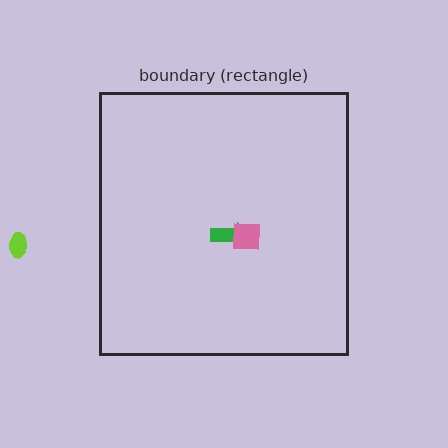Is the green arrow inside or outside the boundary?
Inside.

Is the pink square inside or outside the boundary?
Inside.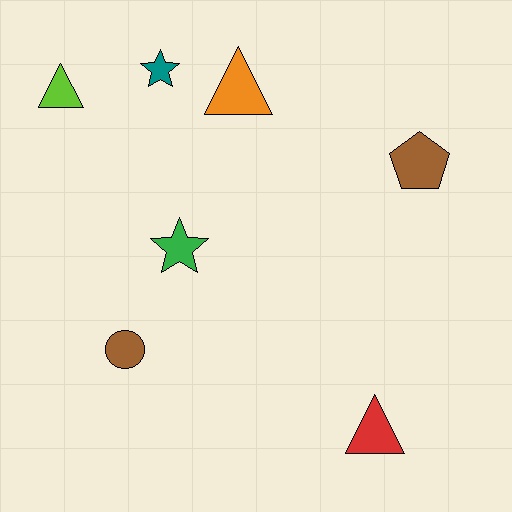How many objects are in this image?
There are 7 objects.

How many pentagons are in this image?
There is 1 pentagon.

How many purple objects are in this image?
There are no purple objects.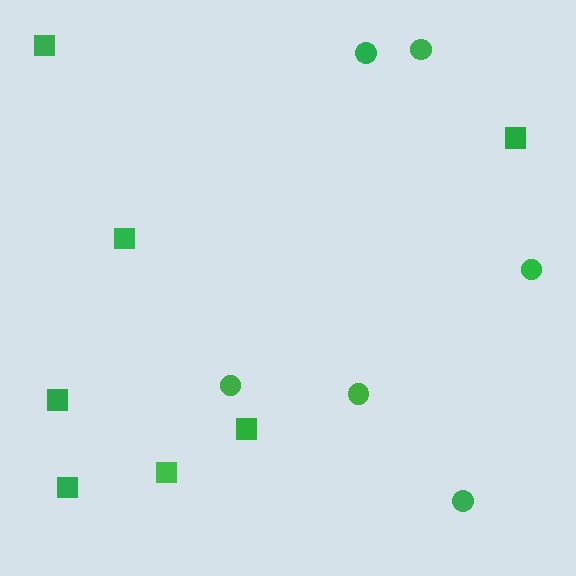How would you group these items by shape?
There are 2 groups: one group of circles (6) and one group of squares (7).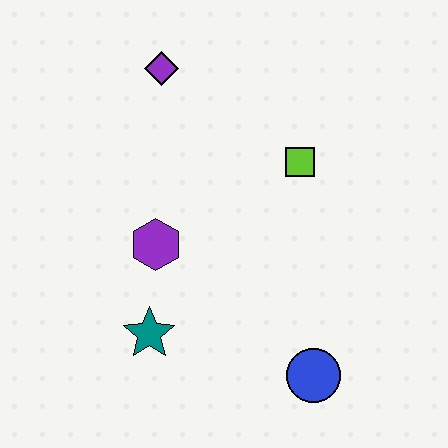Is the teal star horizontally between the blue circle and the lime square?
No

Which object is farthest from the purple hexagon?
The blue circle is farthest from the purple hexagon.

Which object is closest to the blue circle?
The teal star is closest to the blue circle.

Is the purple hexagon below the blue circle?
No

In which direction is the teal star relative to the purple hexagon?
The teal star is below the purple hexagon.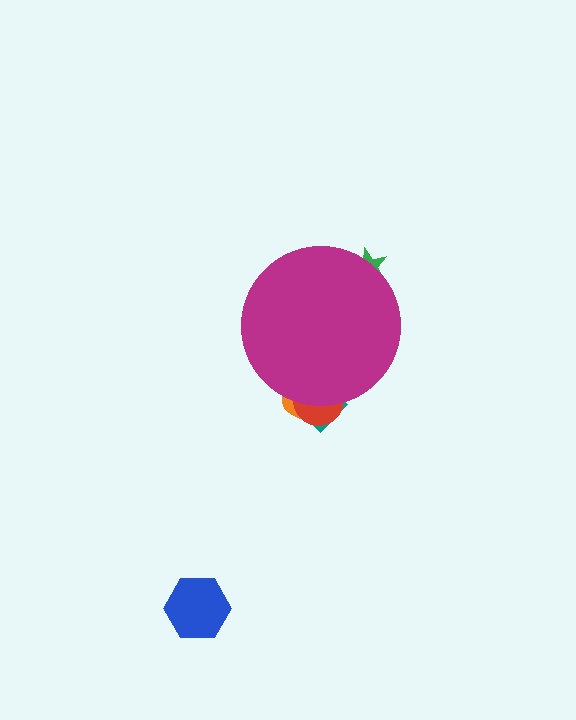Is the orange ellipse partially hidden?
Yes, the orange ellipse is partially hidden behind the magenta circle.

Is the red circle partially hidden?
Yes, the red circle is partially hidden behind the magenta circle.